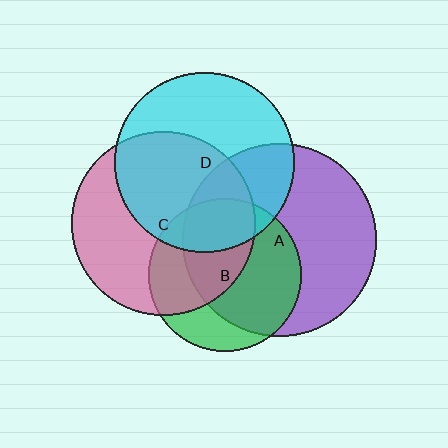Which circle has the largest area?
Circle A (purple).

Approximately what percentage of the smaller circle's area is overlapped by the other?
Approximately 30%.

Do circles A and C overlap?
Yes.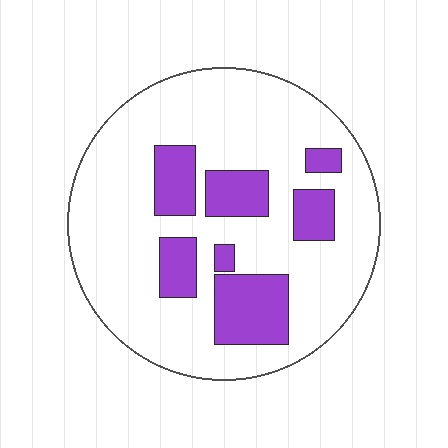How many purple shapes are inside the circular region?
7.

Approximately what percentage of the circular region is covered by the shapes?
Approximately 20%.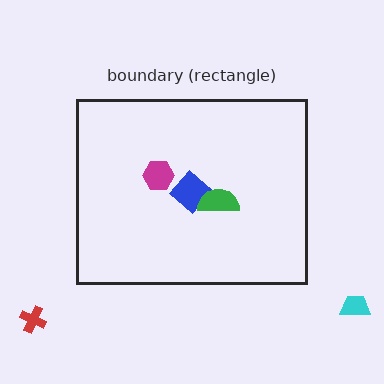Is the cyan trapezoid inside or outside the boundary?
Outside.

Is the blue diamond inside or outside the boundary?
Inside.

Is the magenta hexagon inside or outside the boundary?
Inside.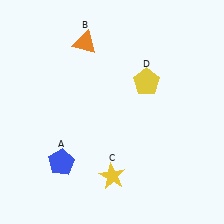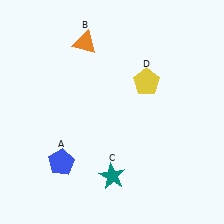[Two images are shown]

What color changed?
The star (C) changed from yellow in Image 1 to teal in Image 2.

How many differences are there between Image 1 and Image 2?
There is 1 difference between the two images.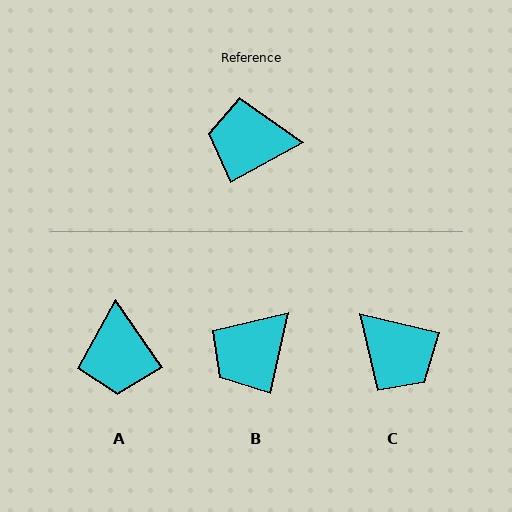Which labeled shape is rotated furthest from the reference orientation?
C, about 139 degrees away.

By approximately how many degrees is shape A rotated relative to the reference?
Approximately 97 degrees counter-clockwise.